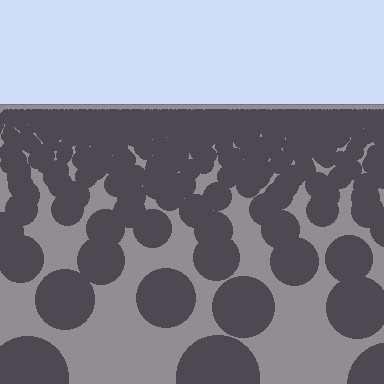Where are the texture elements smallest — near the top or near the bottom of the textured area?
Near the top.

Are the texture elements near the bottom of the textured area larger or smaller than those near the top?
Larger. Near the bottom, elements are closer to the viewer and appear at a bigger on-screen size.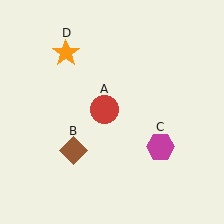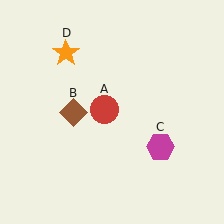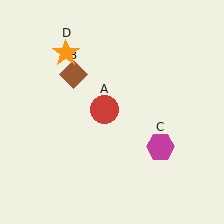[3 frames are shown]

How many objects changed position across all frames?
1 object changed position: brown diamond (object B).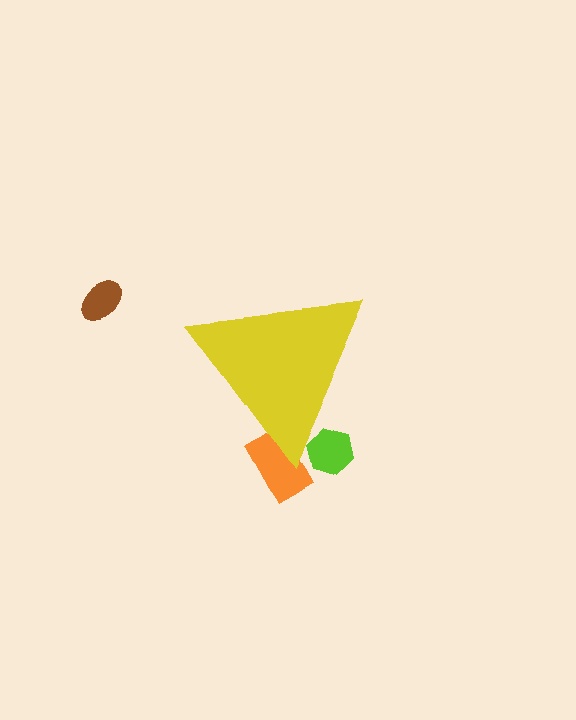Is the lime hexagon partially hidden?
Yes, the lime hexagon is partially hidden behind the yellow triangle.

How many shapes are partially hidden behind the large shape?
2 shapes are partially hidden.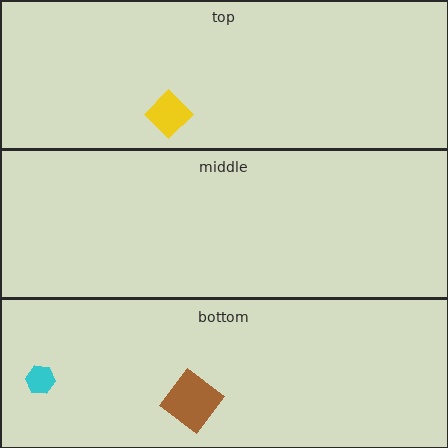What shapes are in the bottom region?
The cyan hexagon, the brown diamond.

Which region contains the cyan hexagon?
The bottom region.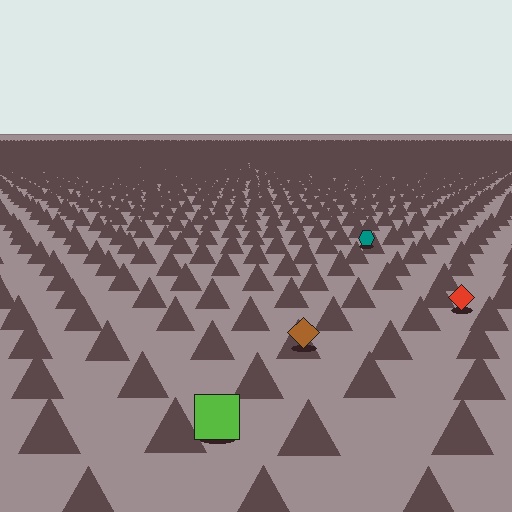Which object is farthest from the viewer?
The teal hexagon is farthest from the viewer. It appears smaller and the ground texture around it is denser.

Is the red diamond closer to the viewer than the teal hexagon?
Yes. The red diamond is closer — you can tell from the texture gradient: the ground texture is coarser near it.